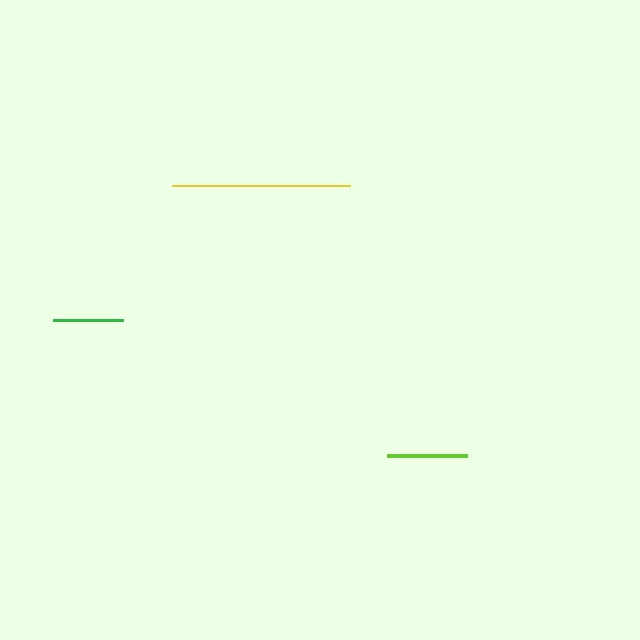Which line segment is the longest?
The yellow line is the longest at approximately 178 pixels.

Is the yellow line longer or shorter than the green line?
The yellow line is longer than the green line.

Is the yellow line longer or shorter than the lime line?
The yellow line is longer than the lime line.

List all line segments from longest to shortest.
From longest to shortest: yellow, lime, green.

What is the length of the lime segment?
The lime segment is approximately 81 pixels long.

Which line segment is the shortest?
The green line is the shortest at approximately 69 pixels.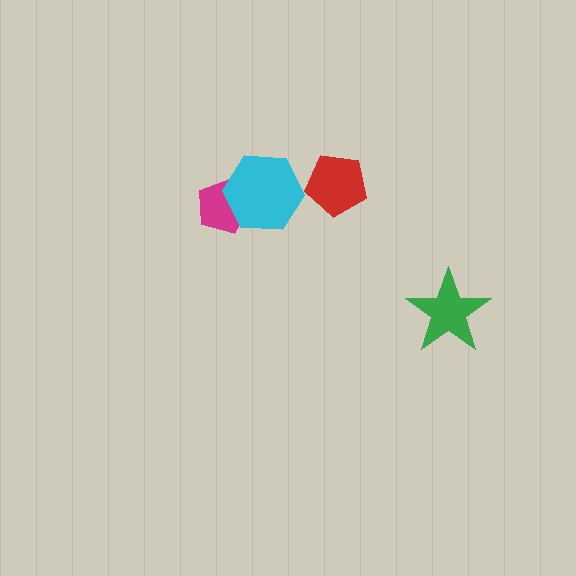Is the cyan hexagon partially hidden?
No, no other shape covers it.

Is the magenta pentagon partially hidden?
Yes, it is partially covered by another shape.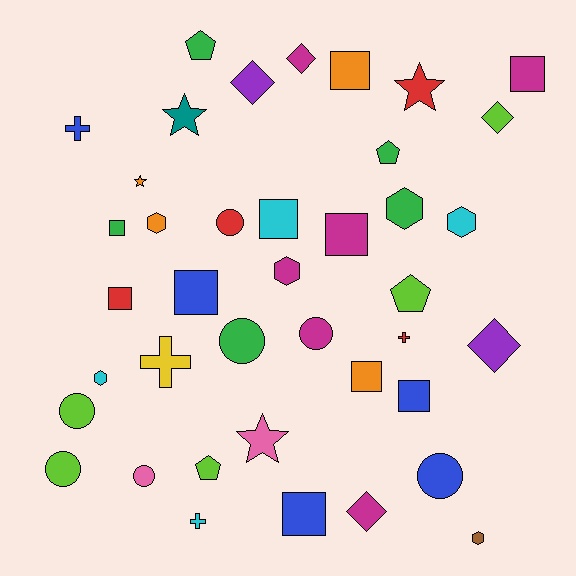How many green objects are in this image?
There are 5 green objects.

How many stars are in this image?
There are 4 stars.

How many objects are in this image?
There are 40 objects.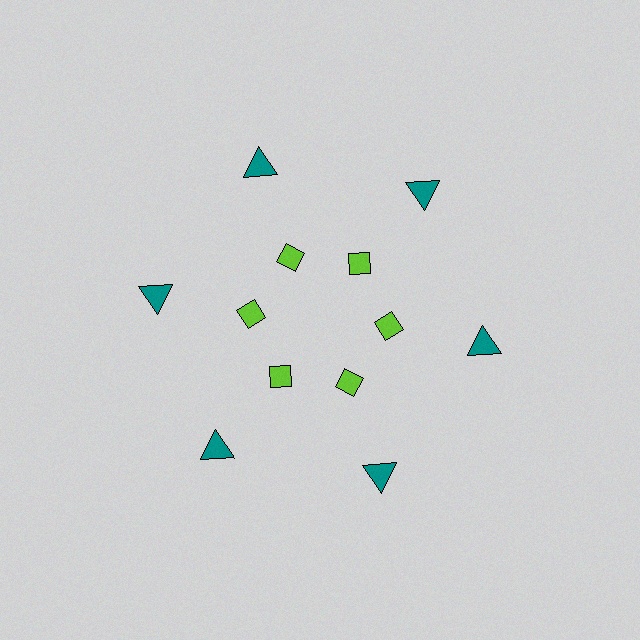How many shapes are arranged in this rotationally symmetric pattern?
There are 12 shapes, arranged in 6 groups of 2.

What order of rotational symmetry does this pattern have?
This pattern has 6-fold rotational symmetry.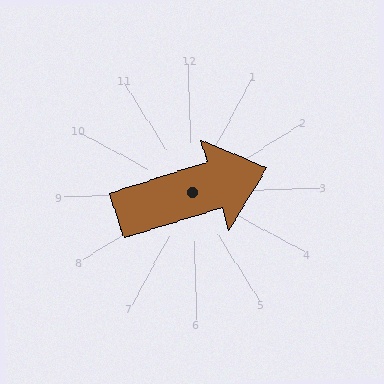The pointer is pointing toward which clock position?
Roughly 2 o'clock.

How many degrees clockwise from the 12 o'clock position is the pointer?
Approximately 74 degrees.